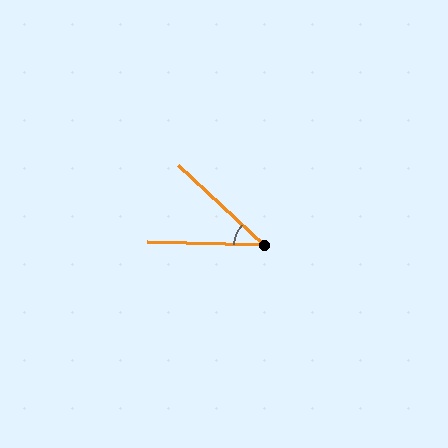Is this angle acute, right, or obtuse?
It is acute.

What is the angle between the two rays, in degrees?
Approximately 42 degrees.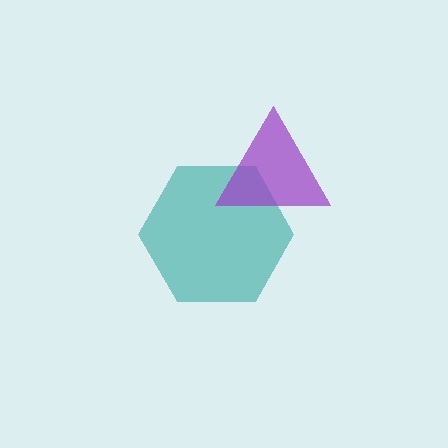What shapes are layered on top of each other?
The layered shapes are: a teal hexagon, a purple triangle.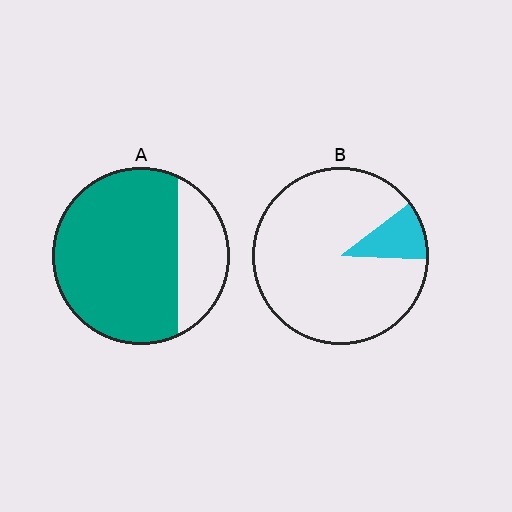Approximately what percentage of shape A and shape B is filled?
A is approximately 75% and B is approximately 10%.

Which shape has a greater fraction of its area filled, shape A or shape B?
Shape A.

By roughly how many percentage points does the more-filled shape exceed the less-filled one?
By roughly 65 percentage points (A over B).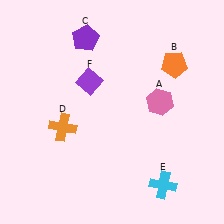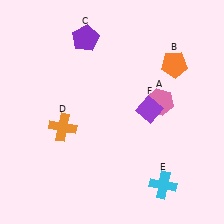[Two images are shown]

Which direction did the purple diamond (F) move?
The purple diamond (F) moved right.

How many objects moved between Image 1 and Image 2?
1 object moved between the two images.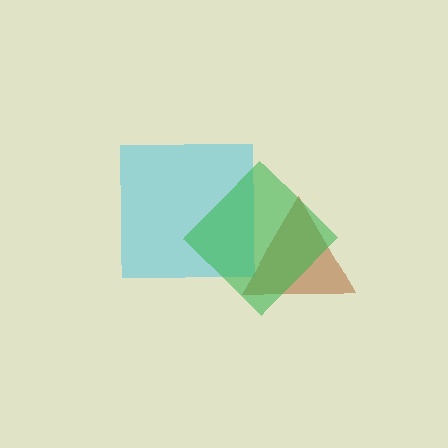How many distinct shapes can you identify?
There are 3 distinct shapes: a cyan square, a brown triangle, a green diamond.